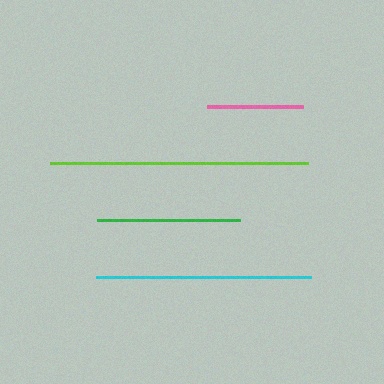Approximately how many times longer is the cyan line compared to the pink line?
The cyan line is approximately 2.2 times the length of the pink line.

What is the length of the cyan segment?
The cyan segment is approximately 215 pixels long.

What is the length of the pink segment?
The pink segment is approximately 96 pixels long.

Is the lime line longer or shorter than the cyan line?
The lime line is longer than the cyan line.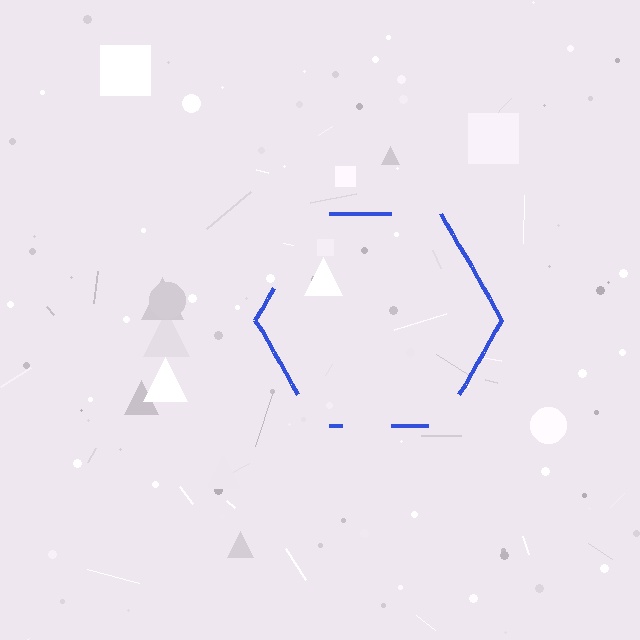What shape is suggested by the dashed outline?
The dashed outline suggests a hexagon.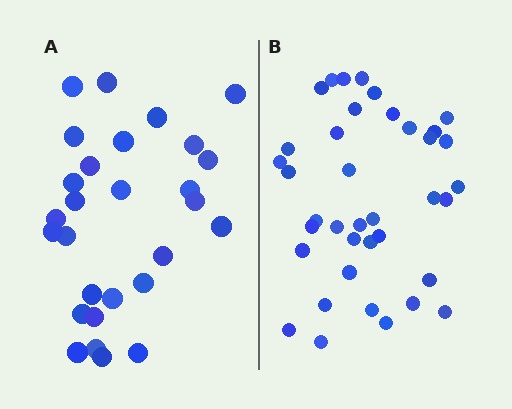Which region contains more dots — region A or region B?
Region B (the right region) has more dots.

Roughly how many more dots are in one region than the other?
Region B has roughly 10 or so more dots than region A.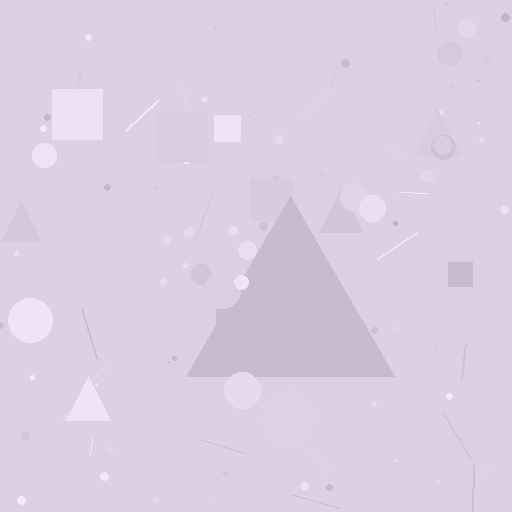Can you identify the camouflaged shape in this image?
The camouflaged shape is a triangle.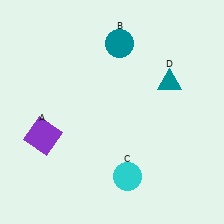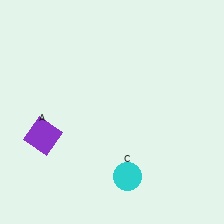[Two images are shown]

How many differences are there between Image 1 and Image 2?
There are 2 differences between the two images.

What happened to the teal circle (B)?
The teal circle (B) was removed in Image 2. It was in the top-right area of Image 1.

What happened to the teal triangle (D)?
The teal triangle (D) was removed in Image 2. It was in the top-right area of Image 1.